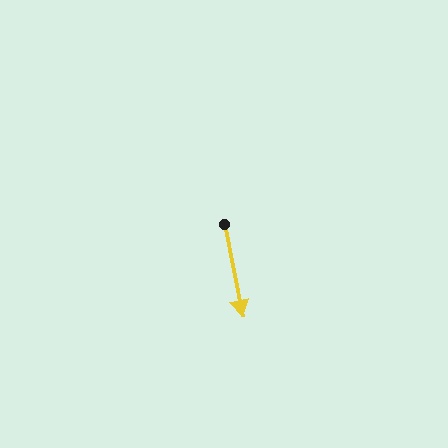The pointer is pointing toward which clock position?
Roughly 6 o'clock.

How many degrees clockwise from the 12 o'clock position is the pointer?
Approximately 169 degrees.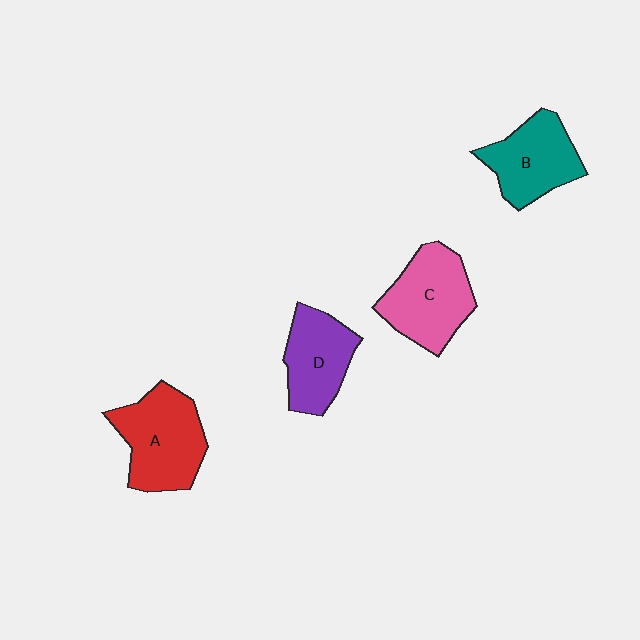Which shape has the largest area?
Shape A (red).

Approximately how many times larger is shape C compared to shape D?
Approximately 1.2 times.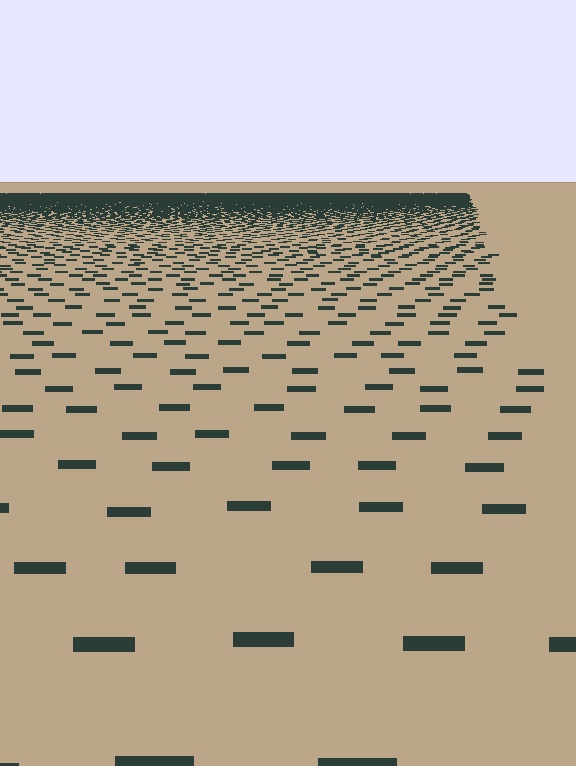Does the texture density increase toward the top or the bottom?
Density increases toward the top.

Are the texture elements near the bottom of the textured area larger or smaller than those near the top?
Larger. Near the bottom, elements are closer to the viewer and appear at a bigger on-screen size.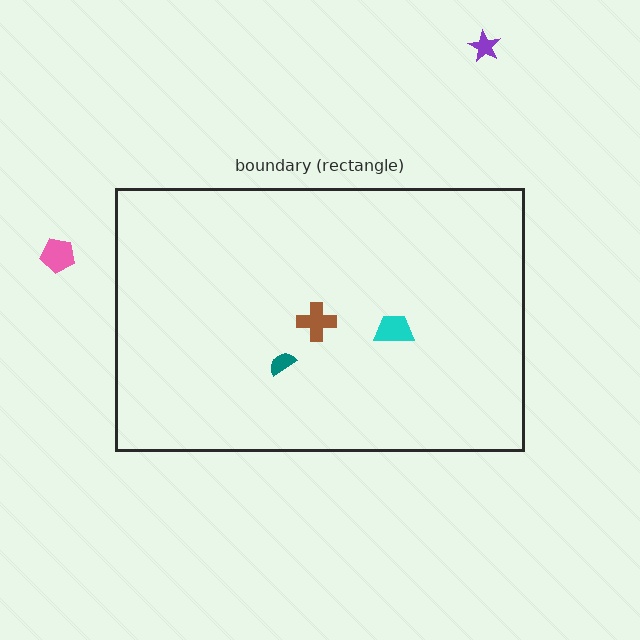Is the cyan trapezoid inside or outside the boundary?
Inside.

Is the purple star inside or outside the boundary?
Outside.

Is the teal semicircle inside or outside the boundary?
Inside.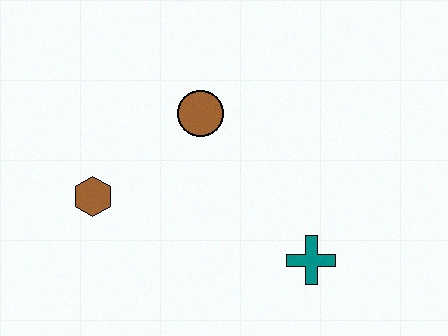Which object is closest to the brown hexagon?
The brown circle is closest to the brown hexagon.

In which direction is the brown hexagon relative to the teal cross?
The brown hexagon is to the left of the teal cross.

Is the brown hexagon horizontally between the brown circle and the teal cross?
No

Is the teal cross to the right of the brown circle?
Yes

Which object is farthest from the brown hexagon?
The teal cross is farthest from the brown hexagon.